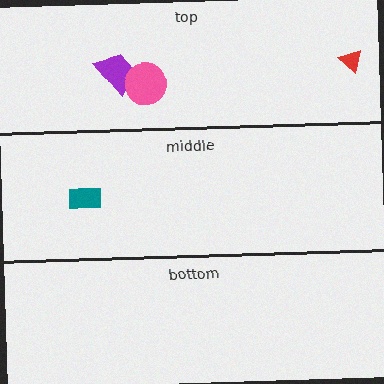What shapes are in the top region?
The purple trapezoid, the pink circle, the red triangle.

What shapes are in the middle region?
The teal rectangle.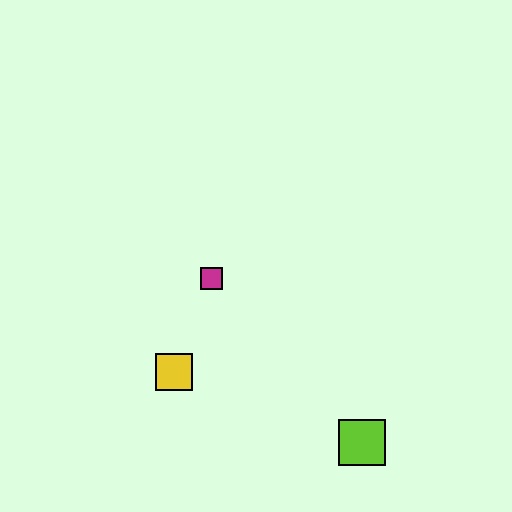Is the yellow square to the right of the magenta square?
No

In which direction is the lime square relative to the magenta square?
The lime square is below the magenta square.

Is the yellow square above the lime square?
Yes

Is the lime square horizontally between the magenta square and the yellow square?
No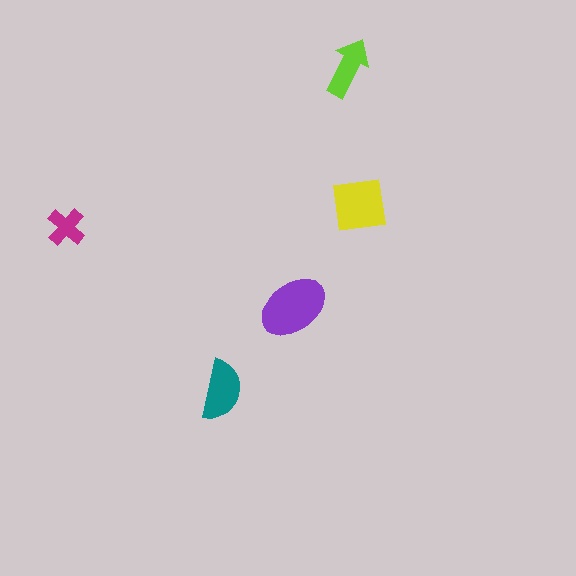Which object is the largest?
The purple ellipse.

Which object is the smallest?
The magenta cross.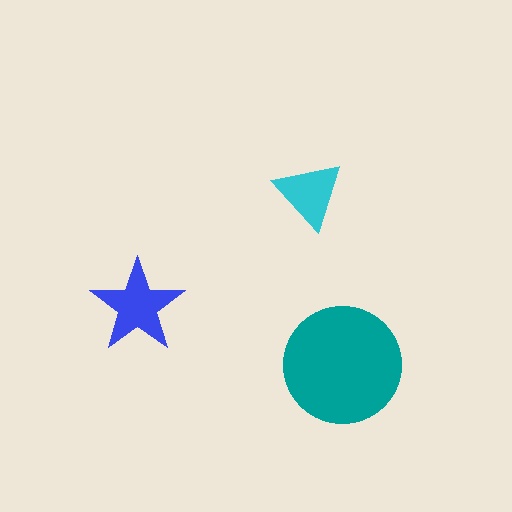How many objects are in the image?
There are 3 objects in the image.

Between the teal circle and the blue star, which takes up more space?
The teal circle.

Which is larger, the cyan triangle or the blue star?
The blue star.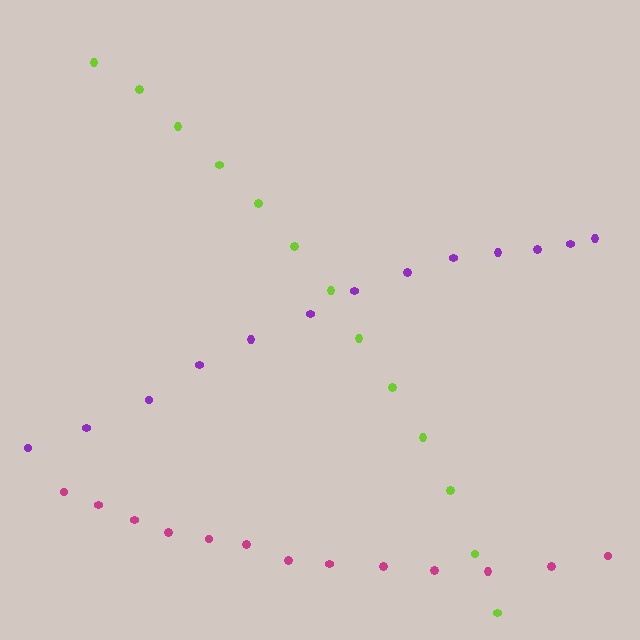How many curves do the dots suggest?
There are 3 distinct paths.